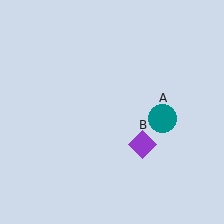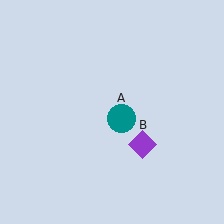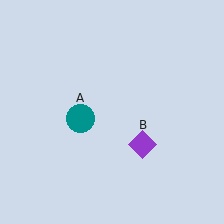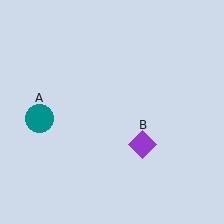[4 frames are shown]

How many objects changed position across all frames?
1 object changed position: teal circle (object A).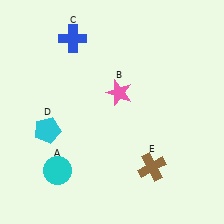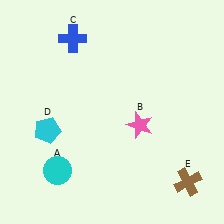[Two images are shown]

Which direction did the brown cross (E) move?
The brown cross (E) moved right.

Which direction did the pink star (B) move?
The pink star (B) moved down.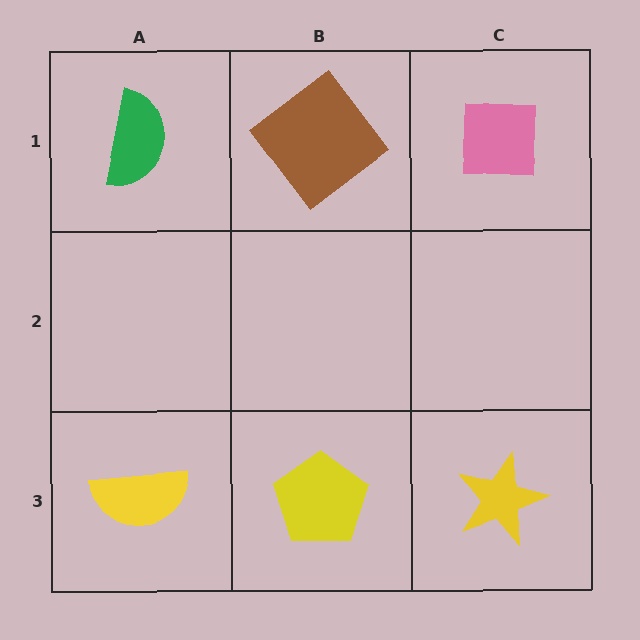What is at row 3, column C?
A yellow star.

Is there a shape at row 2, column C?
No, that cell is empty.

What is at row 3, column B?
A yellow pentagon.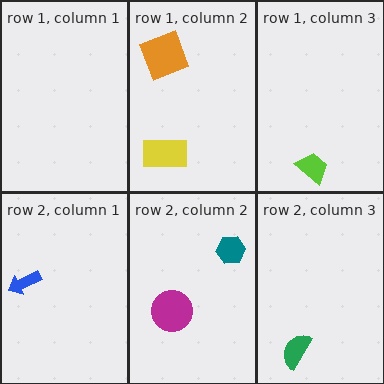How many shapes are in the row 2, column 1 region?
1.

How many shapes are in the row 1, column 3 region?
1.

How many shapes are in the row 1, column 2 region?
2.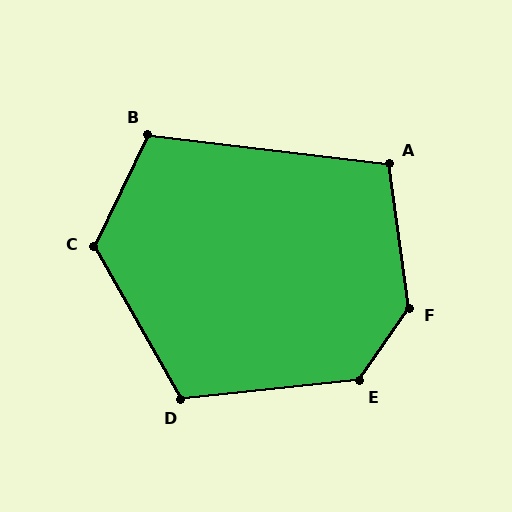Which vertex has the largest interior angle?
F, at approximately 138 degrees.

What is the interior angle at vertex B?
Approximately 109 degrees (obtuse).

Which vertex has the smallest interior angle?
A, at approximately 105 degrees.